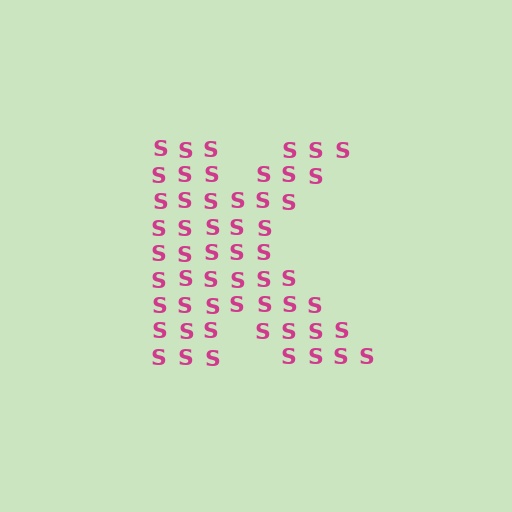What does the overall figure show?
The overall figure shows the letter K.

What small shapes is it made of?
It is made of small letter S's.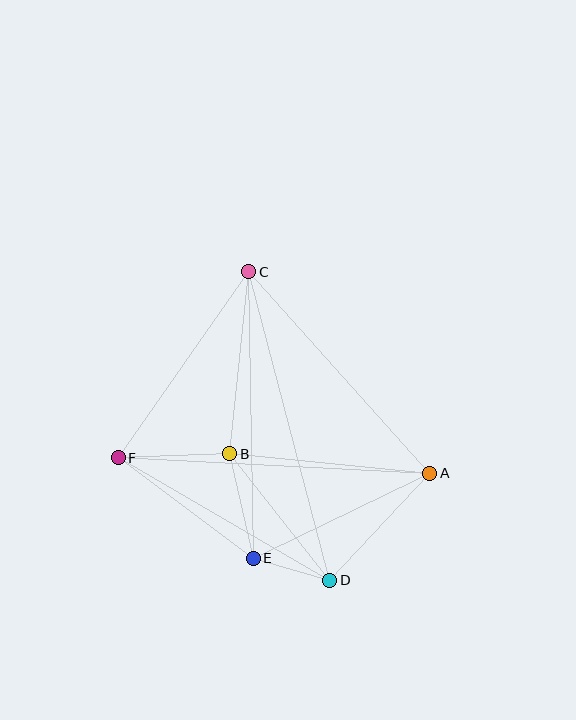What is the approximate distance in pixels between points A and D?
The distance between A and D is approximately 146 pixels.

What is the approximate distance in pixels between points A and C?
The distance between A and C is approximately 271 pixels.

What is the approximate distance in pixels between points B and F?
The distance between B and F is approximately 111 pixels.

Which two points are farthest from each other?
Points C and D are farthest from each other.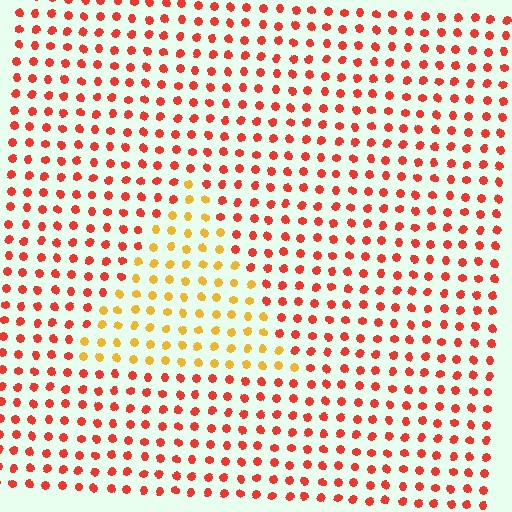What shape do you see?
I see a triangle.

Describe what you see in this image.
The image is filled with small red elements in a uniform arrangement. A triangle-shaped region is visible where the elements are tinted to a slightly different hue, forming a subtle color boundary.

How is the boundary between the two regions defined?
The boundary is defined purely by a slight shift in hue (about 41 degrees). Spacing, size, and orientation are identical on both sides.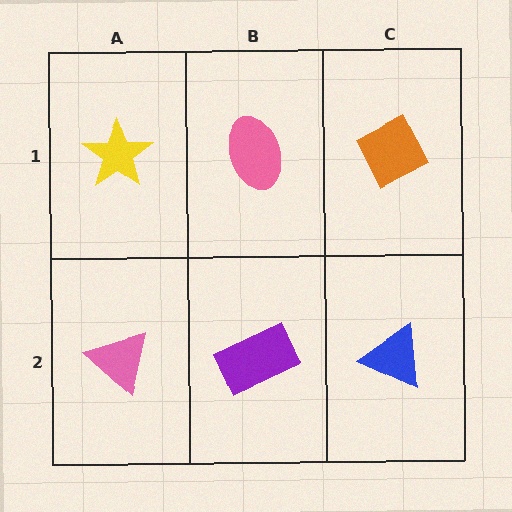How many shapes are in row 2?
3 shapes.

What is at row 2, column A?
A pink triangle.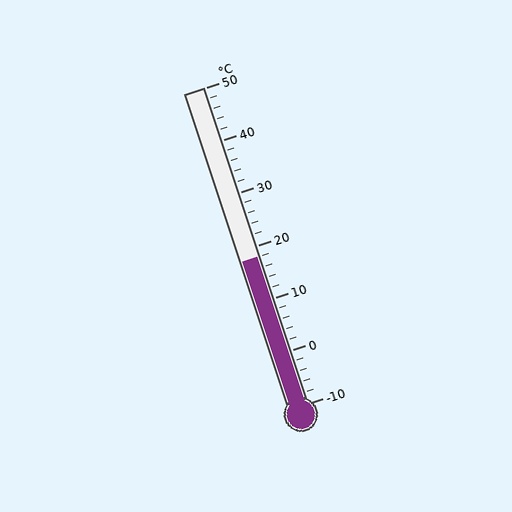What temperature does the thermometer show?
The thermometer shows approximately 18°C.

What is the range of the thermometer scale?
The thermometer scale ranges from -10°C to 50°C.